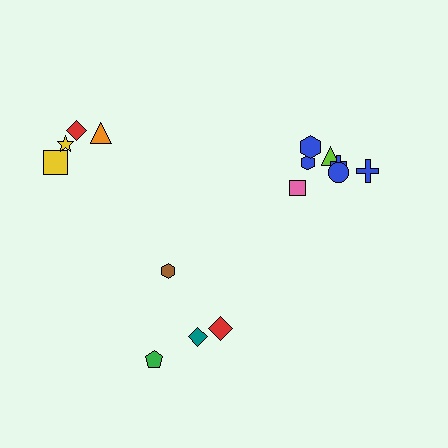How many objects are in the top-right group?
There are 7 objects.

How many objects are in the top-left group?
There are 4 objects.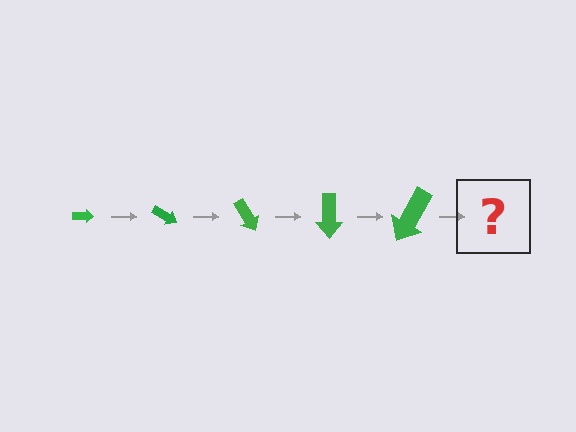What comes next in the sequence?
The next element should be an arrow, larger than the previous one and rotated 150 degrees from the start.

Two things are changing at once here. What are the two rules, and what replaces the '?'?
The two rules are that the arrow grows larger each step and it rotates 30 degrees each step. The '?' should be an arrow, larger than the previous one and rotated 150 degrees from the start.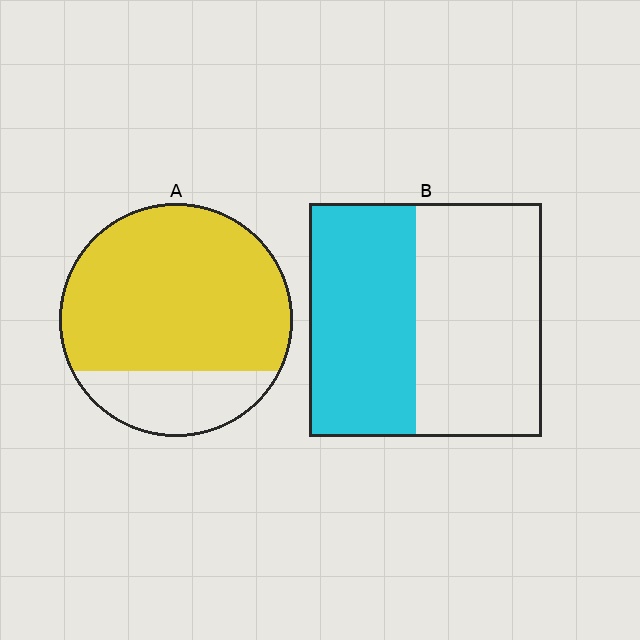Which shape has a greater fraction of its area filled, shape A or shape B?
Shape A.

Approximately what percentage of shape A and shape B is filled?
A is approximately 75% and B is approximately 45%.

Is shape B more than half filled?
No.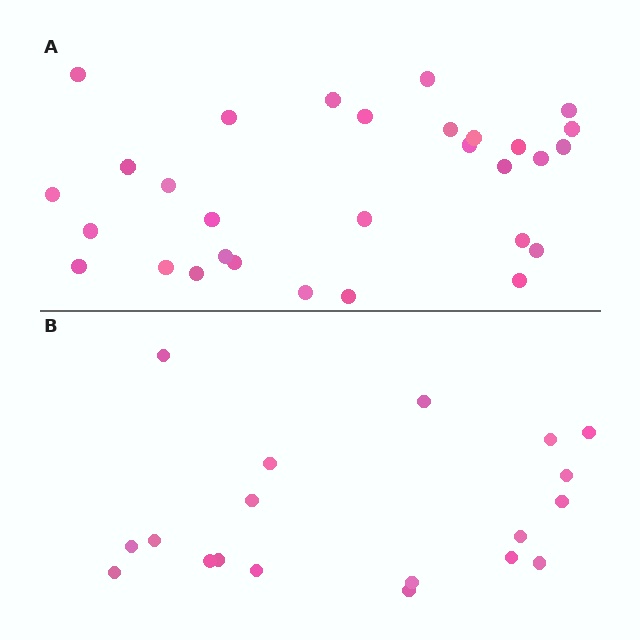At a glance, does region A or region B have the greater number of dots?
Region A (the top region) has more dots.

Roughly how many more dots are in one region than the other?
Region A has roughly 12 or so more dots than region B.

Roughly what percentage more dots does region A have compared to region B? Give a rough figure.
About 60% more.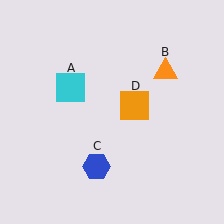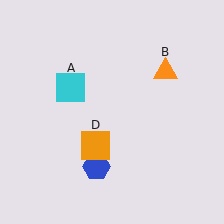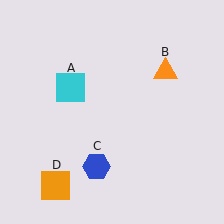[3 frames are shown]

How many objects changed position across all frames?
1 object changed position: orange square (object D).